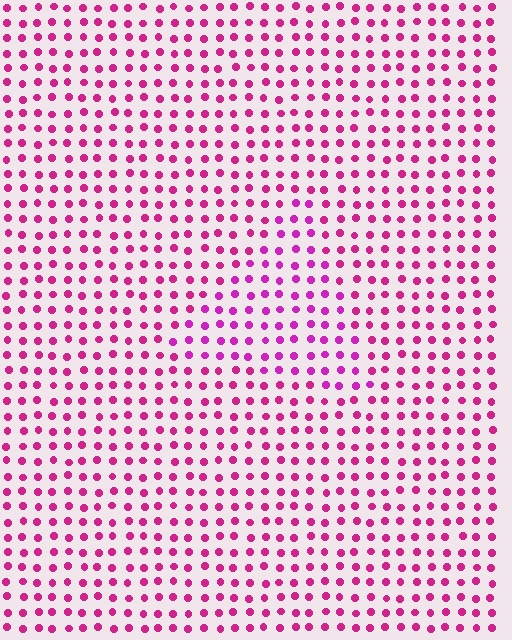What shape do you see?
I see a triangle.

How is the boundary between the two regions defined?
The boundary is defined purely by a slight shift in hue (about 18 degrees). Spacing, size, and orientation are identical on both sides.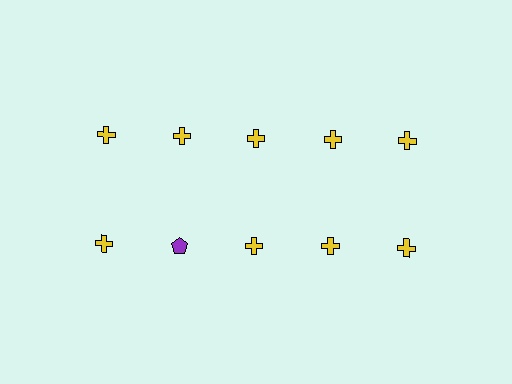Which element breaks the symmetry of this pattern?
The purple pentagon in the second row, second from left column breaks the symmetry. All other shapes are yellow crosses.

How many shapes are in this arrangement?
There are 10 shapes arranged in a grid pattern.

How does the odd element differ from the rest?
It differs in both color (purple instead of yellow) and shape (pentagon instead of cross).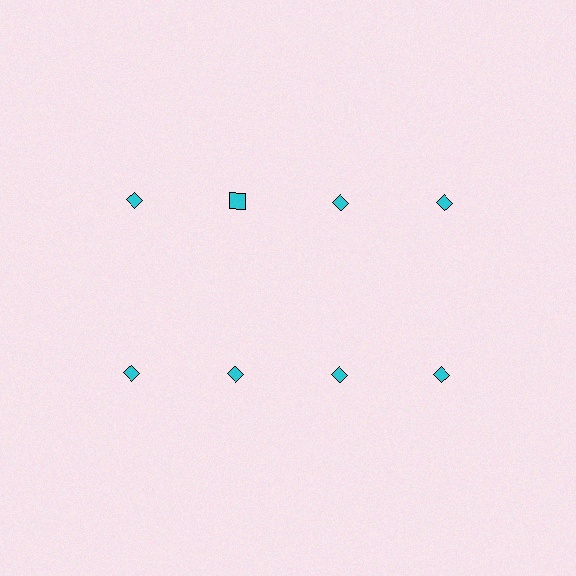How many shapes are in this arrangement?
There are 8 shapes arranged in a grid pattern.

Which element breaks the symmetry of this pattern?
The cyan square in the top row, second from left column breaks the symmetry. All other shapes are cyan diamonds.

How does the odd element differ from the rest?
It has a different shape: square instead of diamond.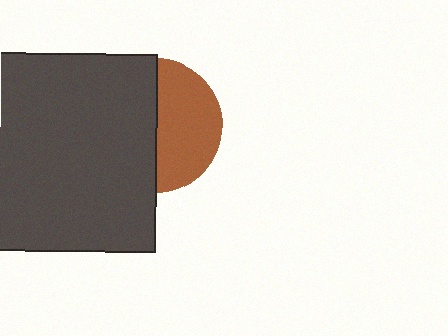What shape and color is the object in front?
The object in front is a dark gray square.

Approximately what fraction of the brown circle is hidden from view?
Roughly 53% of the brown circle is hidden behind the dark gray square.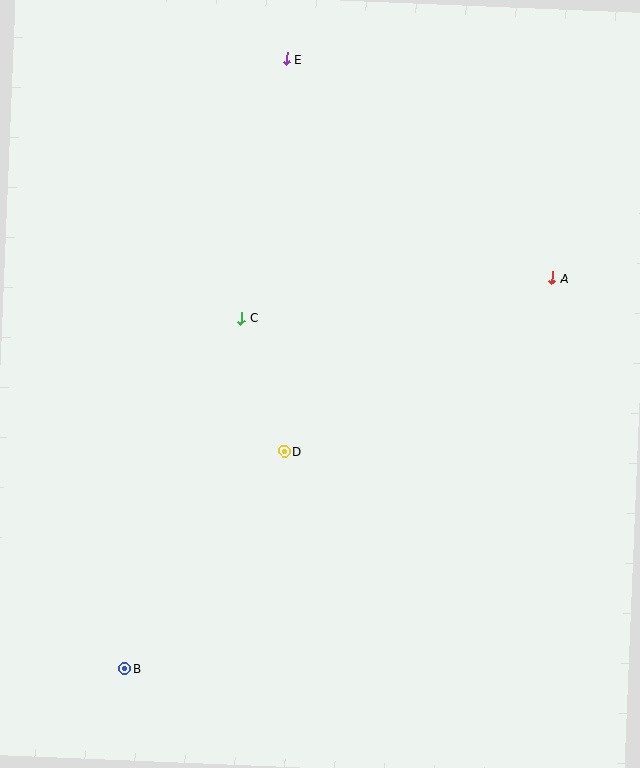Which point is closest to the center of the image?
Point D at (284, 452) is closest to the center.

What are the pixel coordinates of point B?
Point B is at (125, 668).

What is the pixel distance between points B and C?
The distance between B and C is 369 pixels.